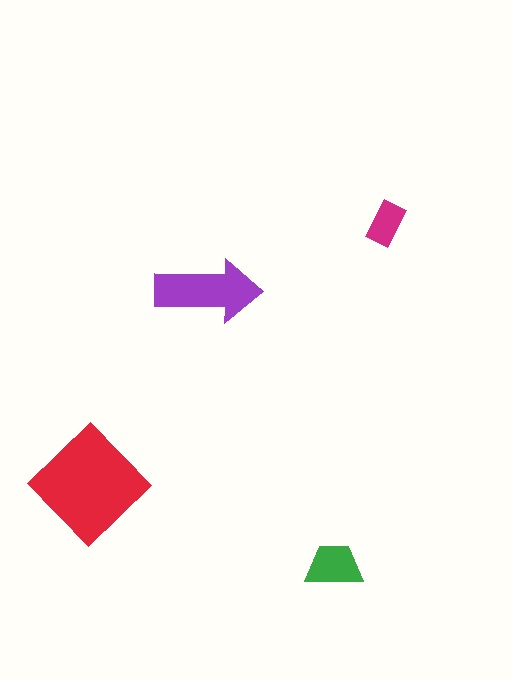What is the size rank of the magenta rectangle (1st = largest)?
4th.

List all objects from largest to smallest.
The red diamond, the purple arrow, the green trapezoid, the magenta rectangle.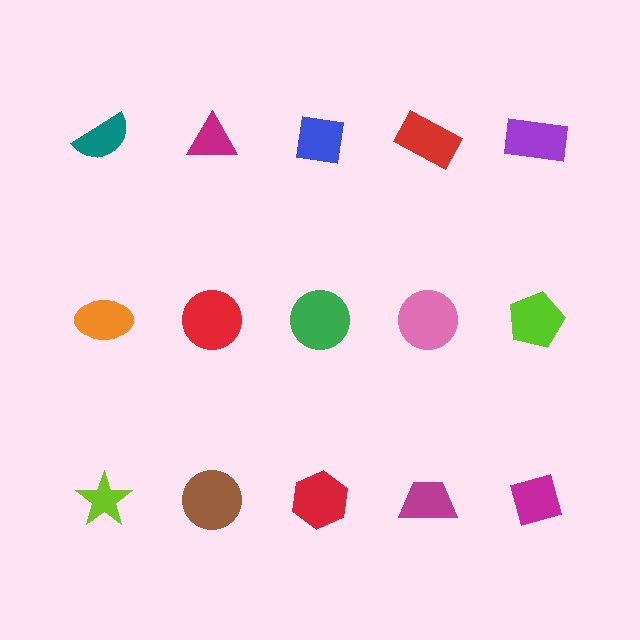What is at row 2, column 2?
A red circle.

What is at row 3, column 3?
A red hexagon.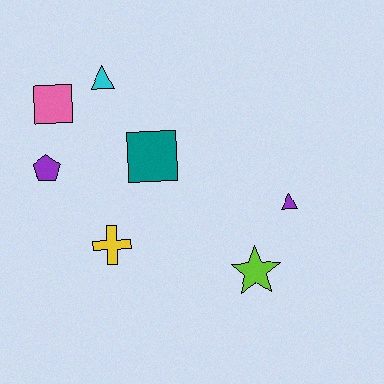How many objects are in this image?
There are 7 objects.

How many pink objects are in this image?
There is 1 pink object.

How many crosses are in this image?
There is 1 cross.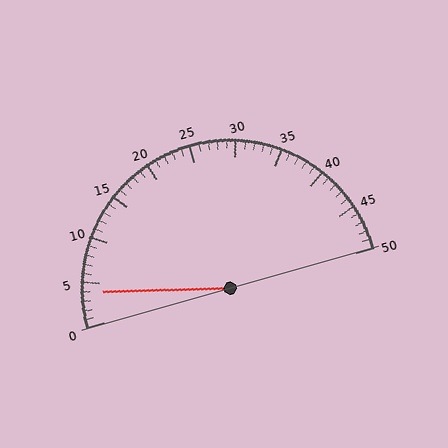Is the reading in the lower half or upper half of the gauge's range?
The reading is in the lower half of the range (0 to 50).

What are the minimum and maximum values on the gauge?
The gauge ranges from 0 to 50.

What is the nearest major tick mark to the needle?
The nearest major tick mark is 5.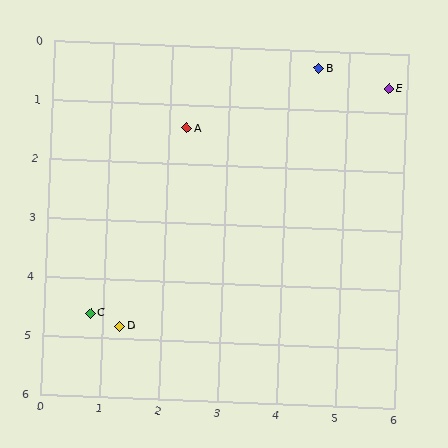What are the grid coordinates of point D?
Point D is at approximately (1.3, 4.8).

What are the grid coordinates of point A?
Point A is at approximately (2.3, 1.4).